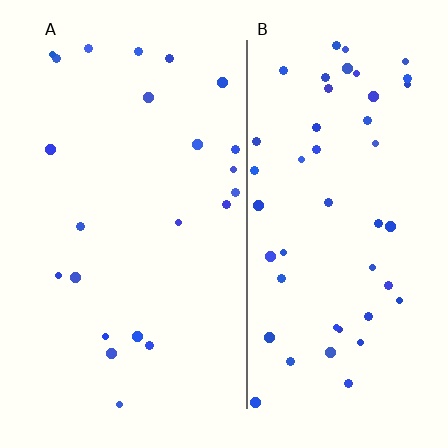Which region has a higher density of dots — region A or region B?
B (the right).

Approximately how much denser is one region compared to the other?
Approximately 2.2× — region B over region A.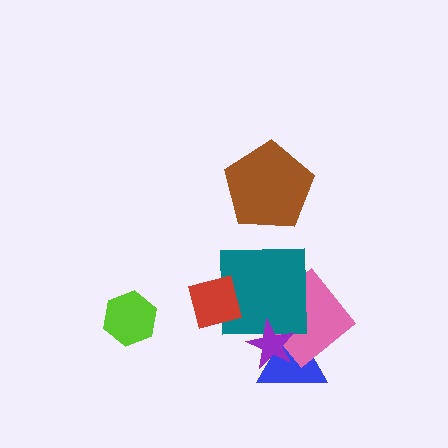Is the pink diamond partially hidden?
Yes, it is partially covered by another shape.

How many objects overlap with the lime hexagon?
0 objects overlap with the lime hexagon.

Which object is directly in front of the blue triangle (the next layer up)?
The pink diamond is directly in front of the blue triangle.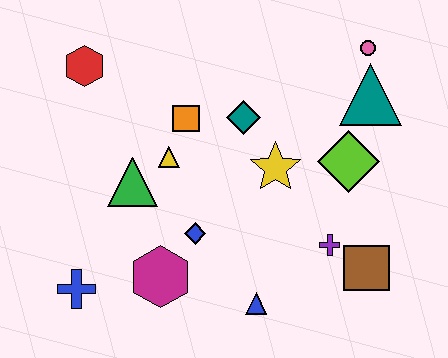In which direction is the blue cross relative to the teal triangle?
The blue cross is to the left of the teal triangle.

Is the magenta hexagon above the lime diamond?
No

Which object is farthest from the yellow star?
The blue cross is farthest from the yellow star.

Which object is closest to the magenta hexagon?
The blue diamond is closest to the magenta hexagon.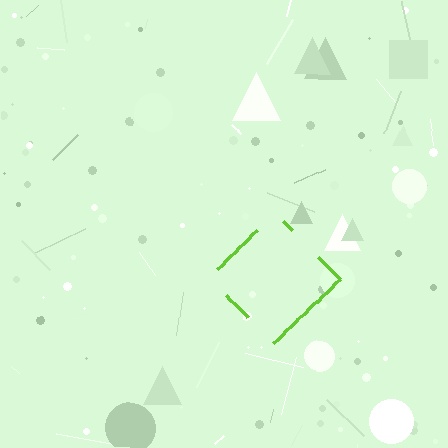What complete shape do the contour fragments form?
The contour fragments form a diamond.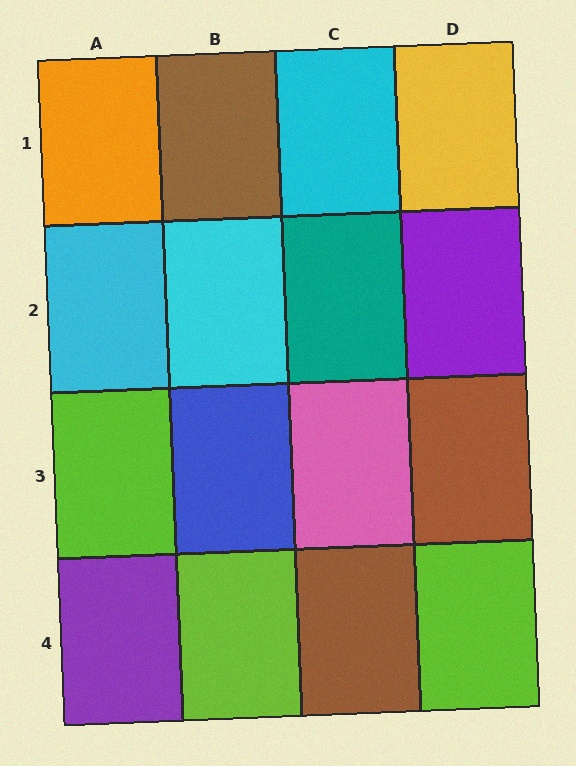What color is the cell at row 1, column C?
Cyan.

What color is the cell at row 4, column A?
Purple.